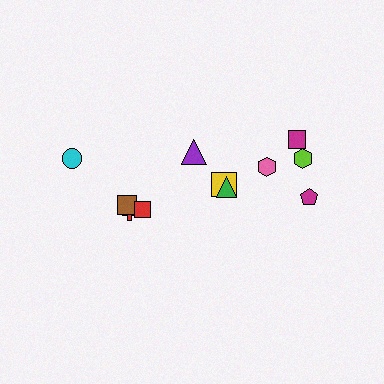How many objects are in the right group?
There are 7 objects.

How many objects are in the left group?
There are 4 objects.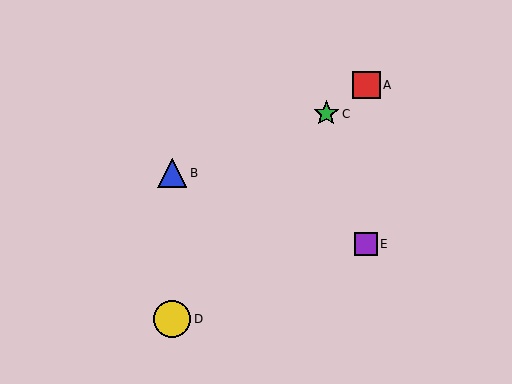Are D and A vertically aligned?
No, D is at x≈172 and A is at x≈367.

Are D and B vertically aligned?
Yes, both are at x≈172.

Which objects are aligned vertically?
Objects B, D are aligned vertically.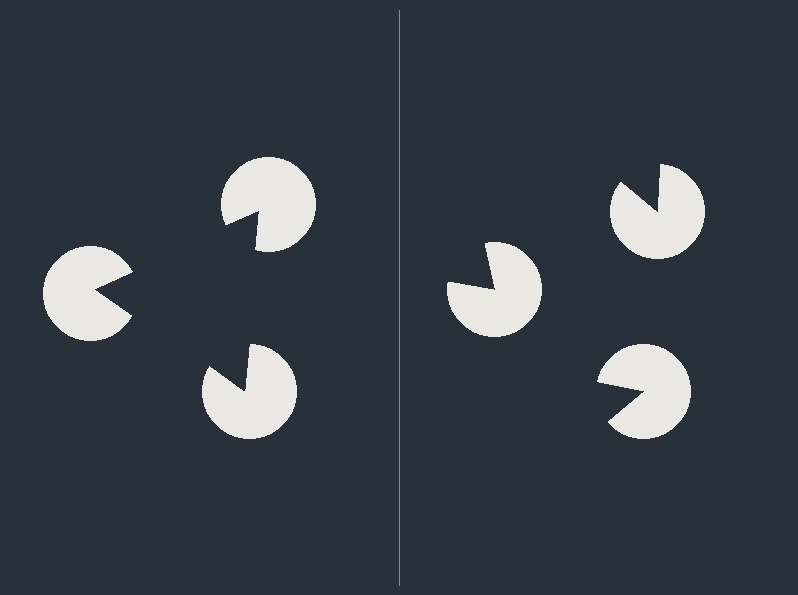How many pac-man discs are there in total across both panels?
6 — 3 on each side.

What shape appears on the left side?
An illusory triangle.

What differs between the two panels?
The pac-man discs are positioned identically on both sides; only the wedge orientations differ. On the left they align to a triangle; on the right they are misaligned.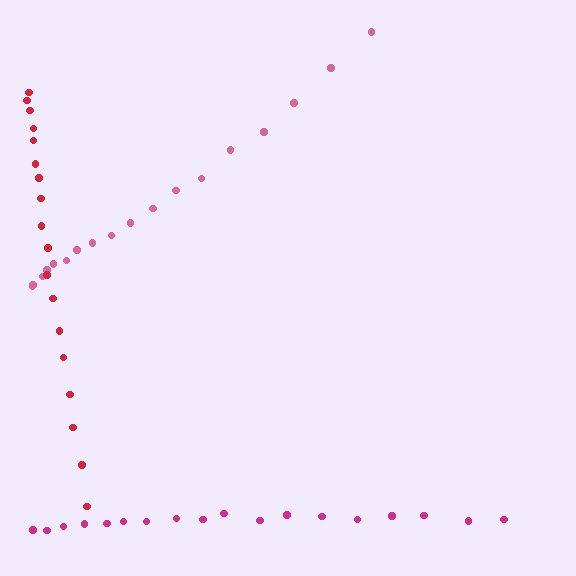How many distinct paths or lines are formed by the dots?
There are 3 distinct paths.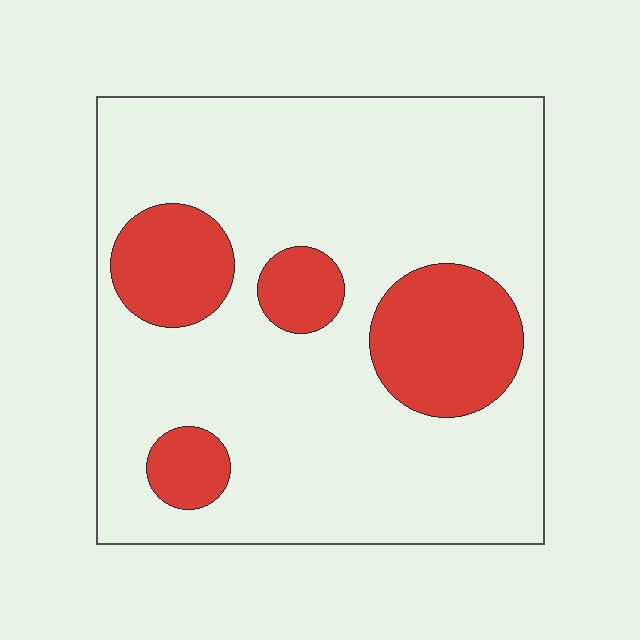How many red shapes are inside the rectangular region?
4.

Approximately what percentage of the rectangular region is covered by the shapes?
Approximately 20%.